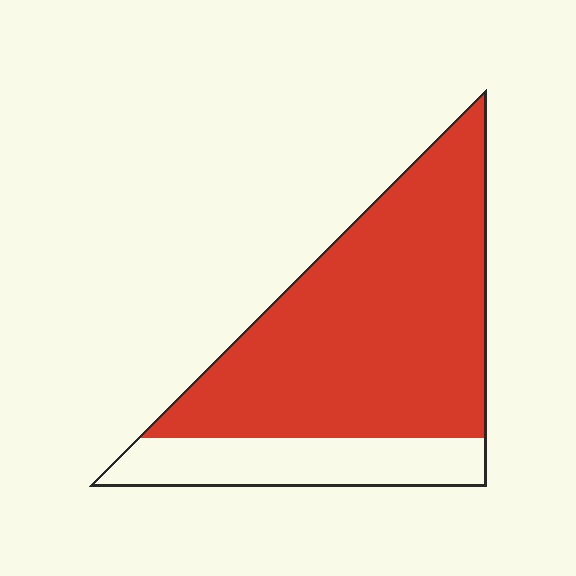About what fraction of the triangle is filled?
About three quarters (3/4).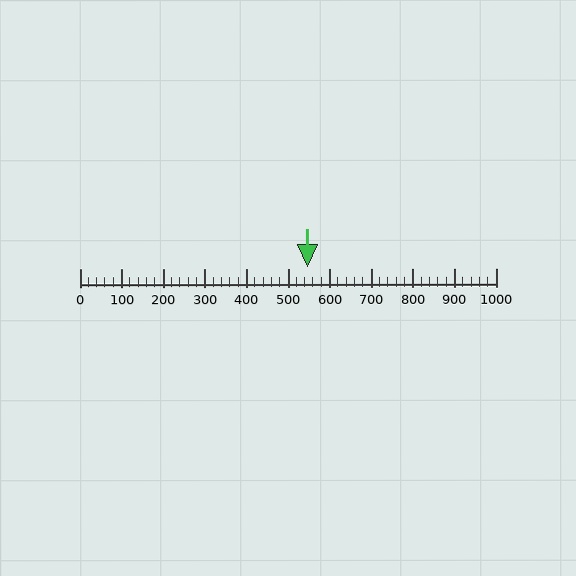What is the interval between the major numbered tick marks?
The major tick marks are spaced 100 units apart.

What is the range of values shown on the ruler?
The ruler shows values from 0 to 1000.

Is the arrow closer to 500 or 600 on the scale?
The arrow is closer to 500.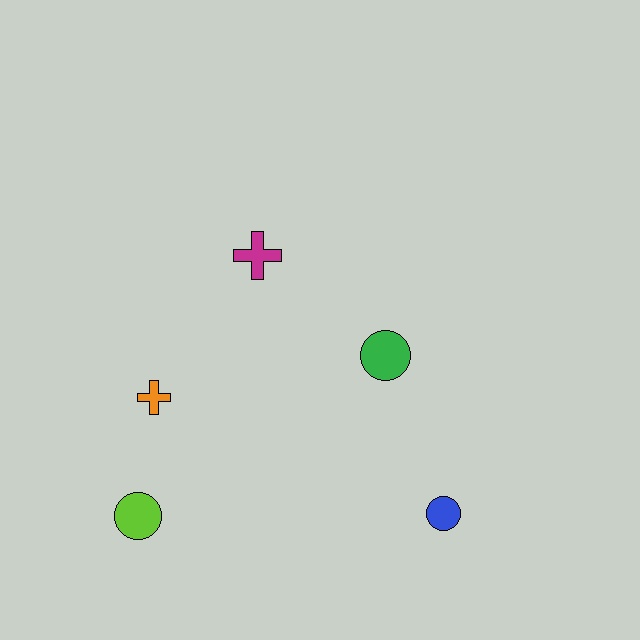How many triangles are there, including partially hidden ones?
There are no triangles.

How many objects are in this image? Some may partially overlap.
There are 5 objects.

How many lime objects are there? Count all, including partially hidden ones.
There is 1 lime object.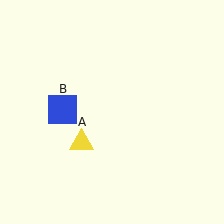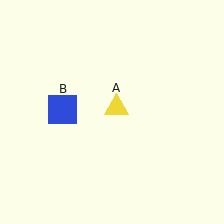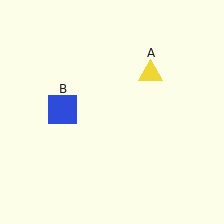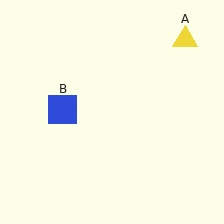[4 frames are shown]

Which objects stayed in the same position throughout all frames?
Blue square (object B) remained stationary.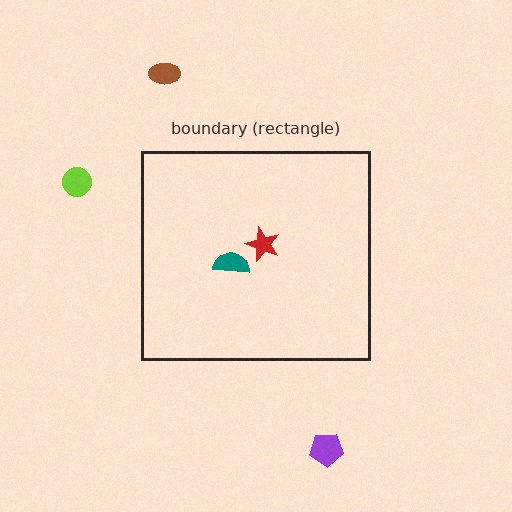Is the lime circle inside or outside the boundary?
Outside.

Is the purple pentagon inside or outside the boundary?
Outside.